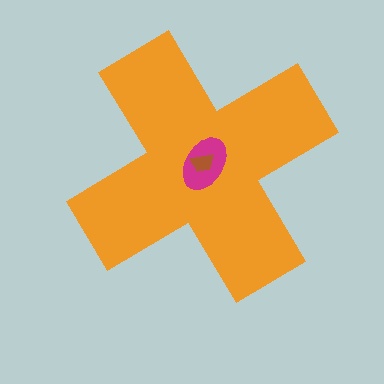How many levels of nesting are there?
3.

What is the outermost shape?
The orange cross.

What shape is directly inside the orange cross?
The magenta ellipse.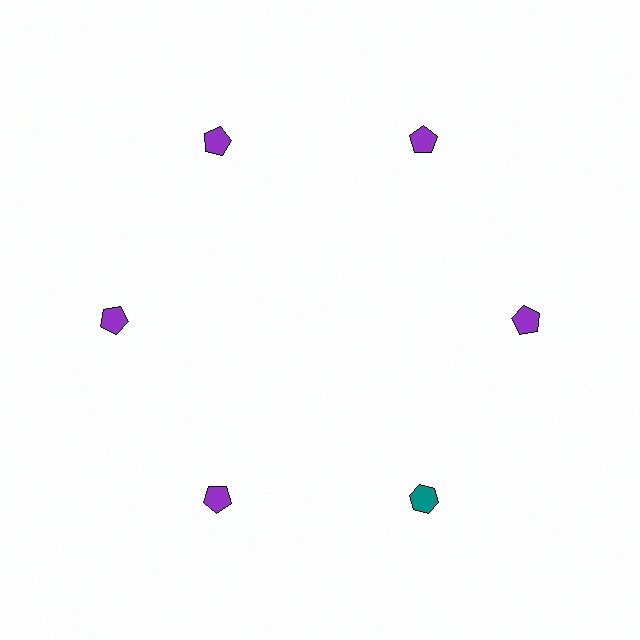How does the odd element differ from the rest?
It differs in both color (teal instead of purple) and shape (hexagon instead of pentagon).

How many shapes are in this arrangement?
There are 6 shapes arranged in a ring pattern.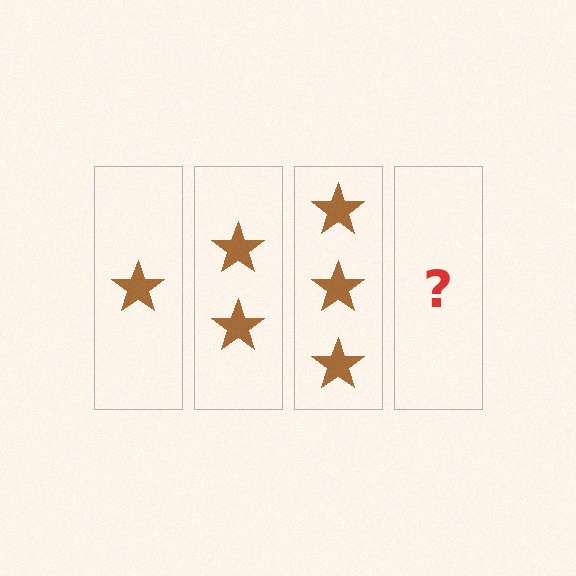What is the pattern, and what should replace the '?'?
The pattern is that each step adds one more star. The '?' should be 4 stars.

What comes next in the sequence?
The next element should be 4 stars.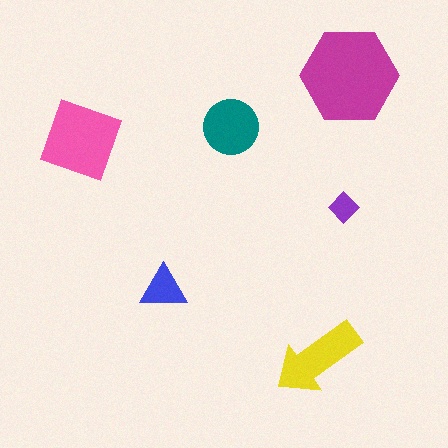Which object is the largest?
The magenta hexagon.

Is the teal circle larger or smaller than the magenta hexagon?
Smaller.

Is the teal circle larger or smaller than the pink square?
Smaller.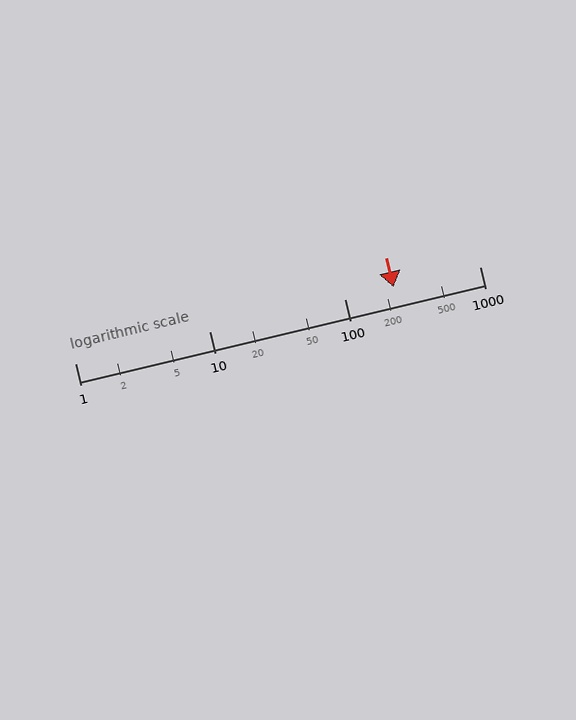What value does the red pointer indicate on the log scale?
The pointer indicates approximately 230.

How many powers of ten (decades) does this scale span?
The scale spans 3 decades, from 1 to 1000.